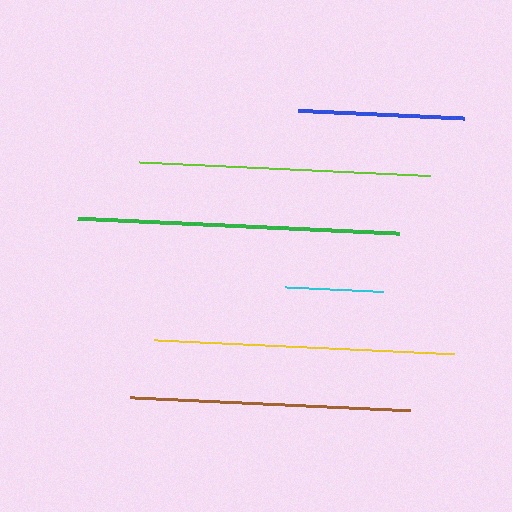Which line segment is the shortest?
The cyan line is the shortest at approximately 99 pixels.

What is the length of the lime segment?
The lime segment is approximately 292 pixels long.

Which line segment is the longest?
The green line is the longest at approximately 323 pixels.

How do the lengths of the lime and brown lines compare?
The lime and brown lines are approximately the same length.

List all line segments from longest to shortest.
From longest to shortest: green, yellow, lime, brown, blue, cyan.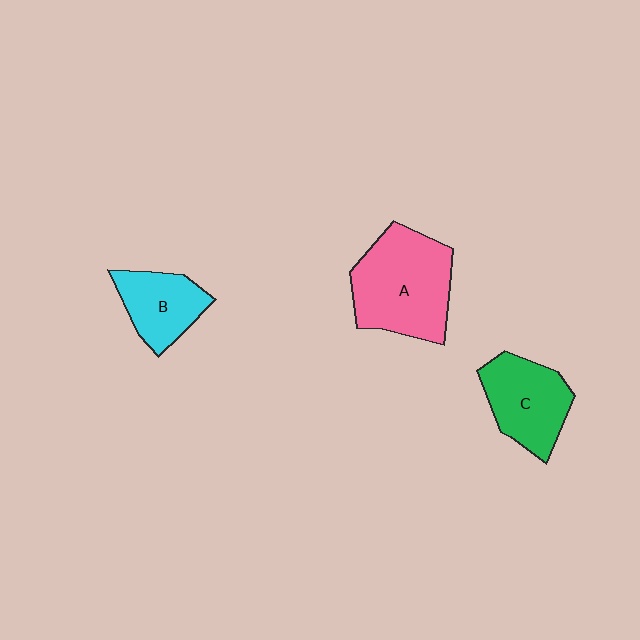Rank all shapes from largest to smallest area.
From largest to smallest: A (pink), C (green), B (cyan).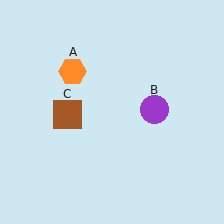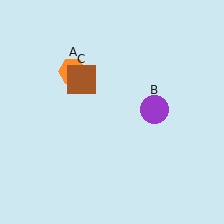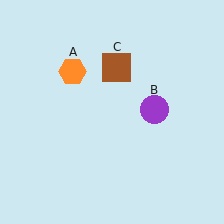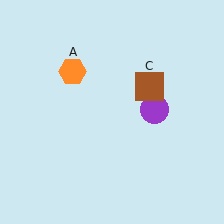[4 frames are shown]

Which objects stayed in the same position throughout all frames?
Orange hexagon (object A) and purple circle (object B) remained stationary.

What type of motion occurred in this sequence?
The brown square (object C) rotated clockwise around the center of the scene.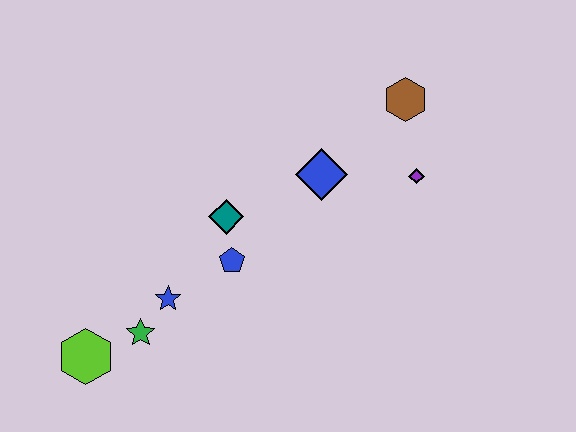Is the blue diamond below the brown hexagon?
Yes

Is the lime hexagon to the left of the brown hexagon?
Yes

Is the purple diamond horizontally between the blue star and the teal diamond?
No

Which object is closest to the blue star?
The green star is closest to the blue star.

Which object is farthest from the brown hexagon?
The lime hexagon is farthest from the brown hexagon.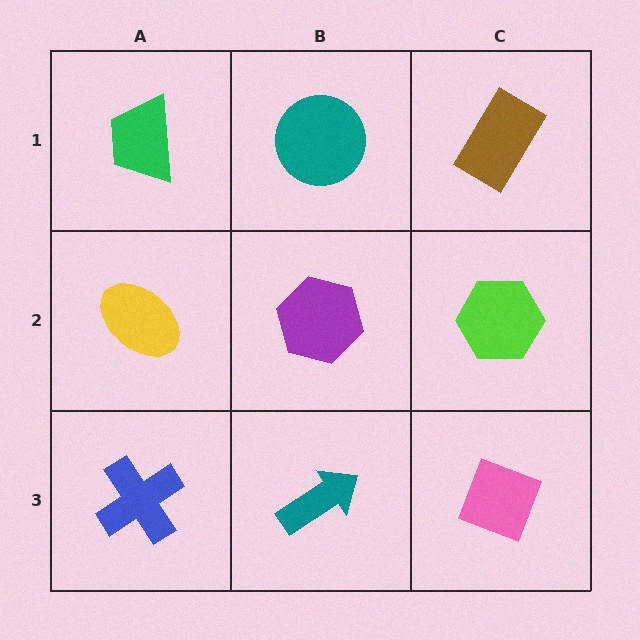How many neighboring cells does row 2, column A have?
3.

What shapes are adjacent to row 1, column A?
A yellow ellipse (row 2, column A), a teal circle (row 1, column B).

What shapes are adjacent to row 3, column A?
A yellow ellipse (row 2, column A), a teal arrow (row 3, column B).